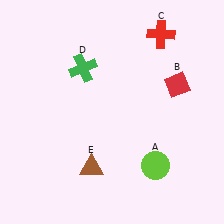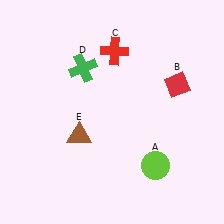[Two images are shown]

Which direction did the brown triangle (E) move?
The brown triangle (E) moved up.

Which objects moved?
The objects that moved are: the red cross (C), the brown triangle (E).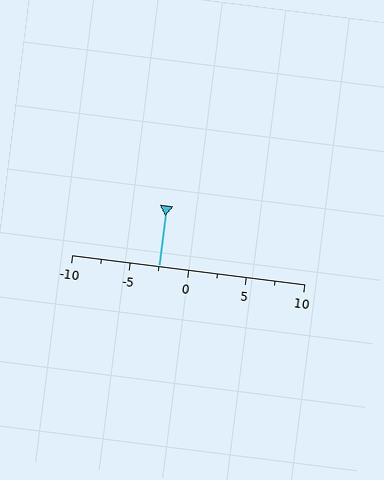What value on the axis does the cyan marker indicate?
The marker indicates approximately -2.5.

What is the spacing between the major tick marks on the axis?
The major ticks are spaced 5 apart.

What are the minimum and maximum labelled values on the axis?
The axis runs from -10 to 10.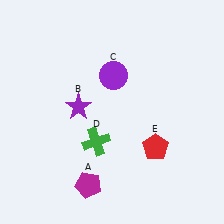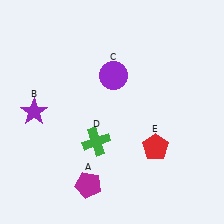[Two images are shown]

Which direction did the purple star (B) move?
The purple star (B) moved left.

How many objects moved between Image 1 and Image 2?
1 object moved between the two images.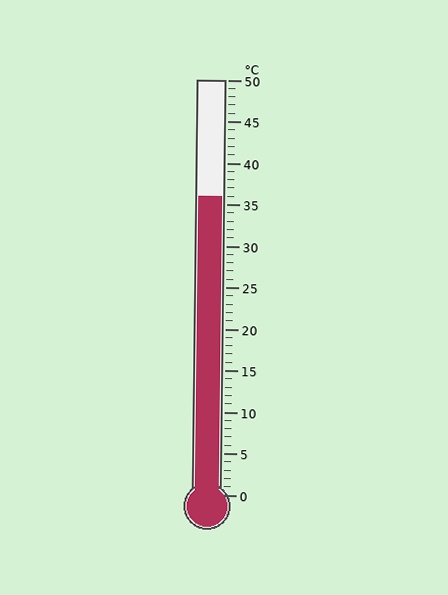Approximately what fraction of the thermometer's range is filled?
The thermometer is filled to approximately 70% of its range.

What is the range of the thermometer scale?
The thermometer scale ranges from 0°C to 50°C.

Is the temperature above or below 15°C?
The temperature is above 15°C.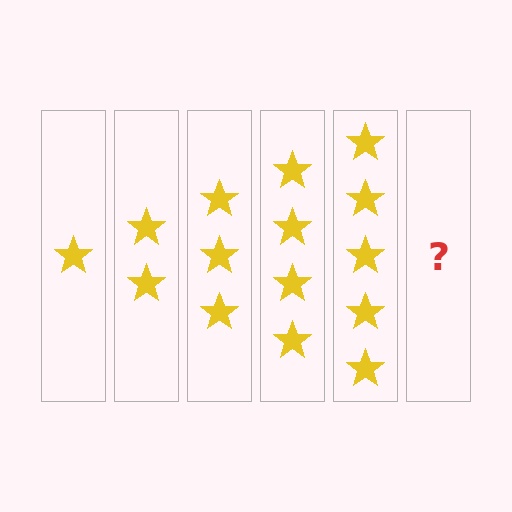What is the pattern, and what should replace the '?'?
The pattern is that each step adds one more star. The '?' should be 6 stars.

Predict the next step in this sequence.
The next step is 6 stars.